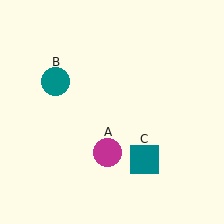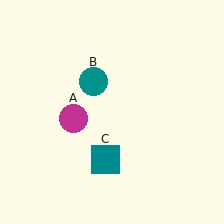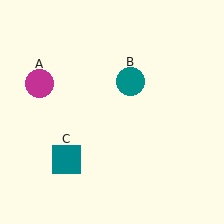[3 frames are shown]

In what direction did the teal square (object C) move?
The teal square (object C) moved left.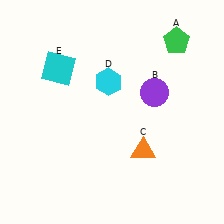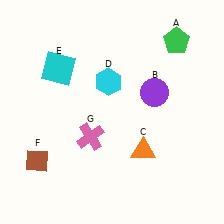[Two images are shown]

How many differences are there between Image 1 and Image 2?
There are 2 differences between the two images.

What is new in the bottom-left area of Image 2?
A pink cross (G) was added in the bottom-left area of Image 2.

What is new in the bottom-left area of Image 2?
A brown diamond (F) was added in the bottom-left area of Image 2.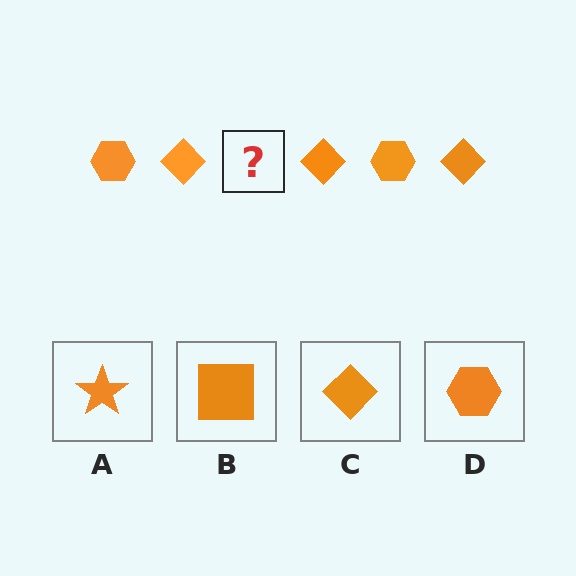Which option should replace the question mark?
Option D.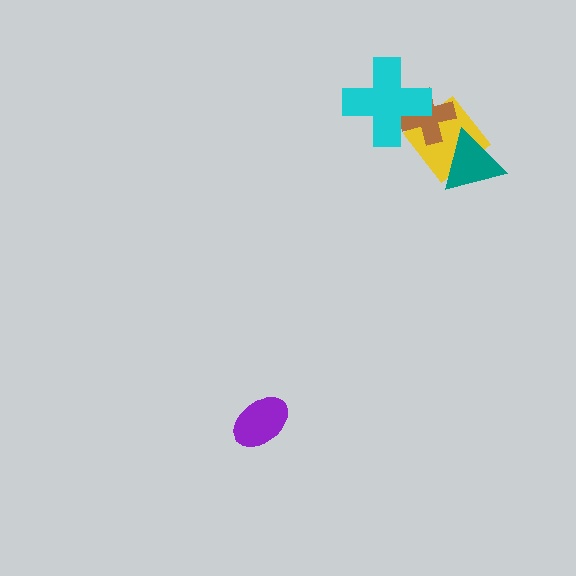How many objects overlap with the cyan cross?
2 objects overlap with the cyan cross.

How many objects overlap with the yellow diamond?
3 objects overlap with the yellow diamond.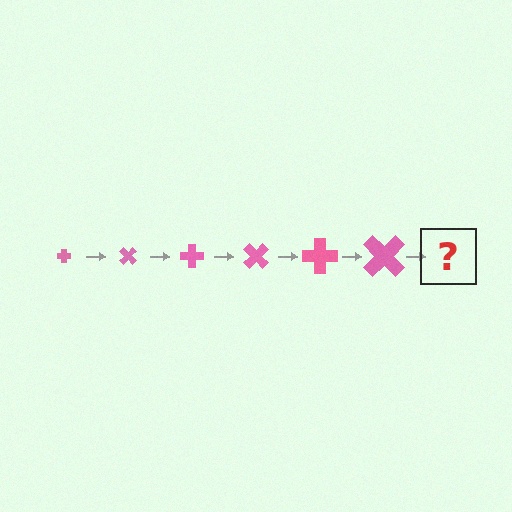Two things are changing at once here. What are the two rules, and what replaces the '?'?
The two rules are that the cross grows larger each step and it rotates 45 degrees each step. The '?' should be a cross, larger than the previous one and rotated 270 degrees from the start.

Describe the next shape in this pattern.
It should be a cross, larger than the previous one and rotated 270 degrees from the start.